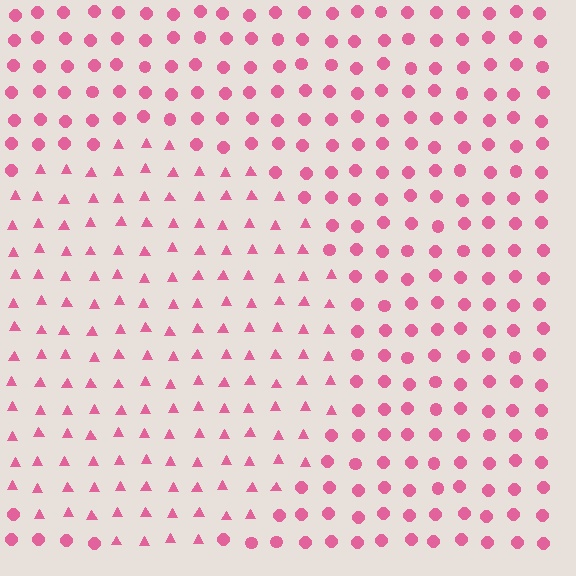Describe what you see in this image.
The image is filled with small pink elements arranged in a uniform grid. A circle-shaped region contains triangles, while the surrounding area contains circles. The boundary is defined purely by the change in element shape.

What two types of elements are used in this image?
The image uses triangles inside the circle region and circles outside it.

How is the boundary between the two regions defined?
The boundary is defined by a change in element shape: triangles inside vs. circles outside. All elements share the same color and spacing.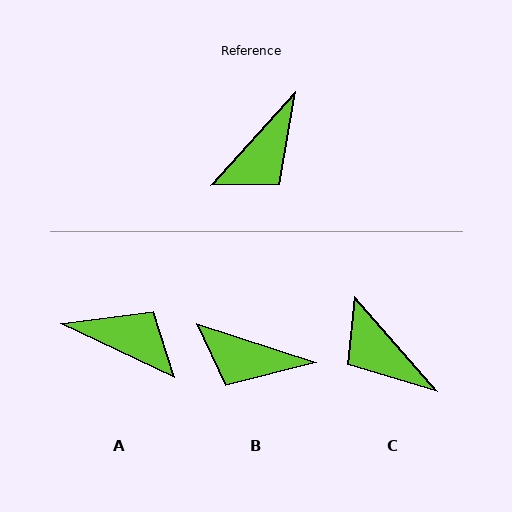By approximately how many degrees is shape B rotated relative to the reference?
Approximately 66 degrees clockwise.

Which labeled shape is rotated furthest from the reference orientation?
A, about 107 degrees away.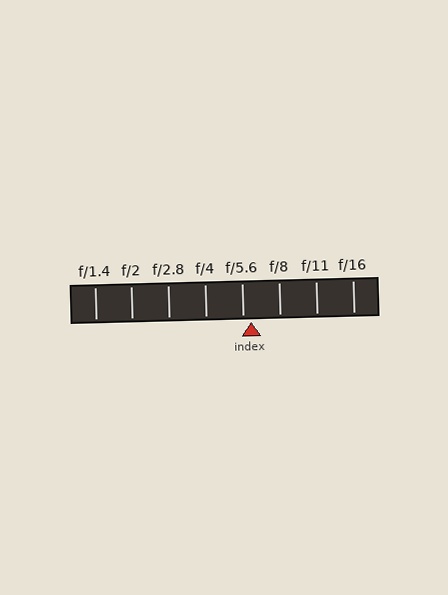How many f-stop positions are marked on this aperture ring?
There are 8 f-stop positions marked.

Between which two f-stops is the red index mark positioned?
The index mark is between f/5.6 and f/8.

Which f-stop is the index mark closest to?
The index mark is closest to f/5.6.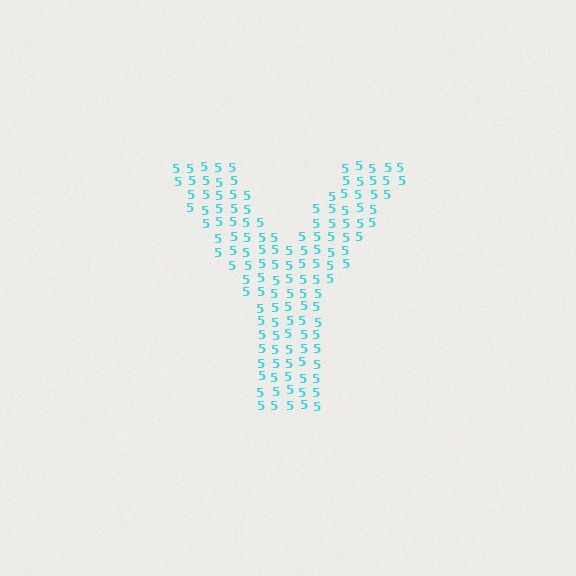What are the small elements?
The small elements are digit 5's.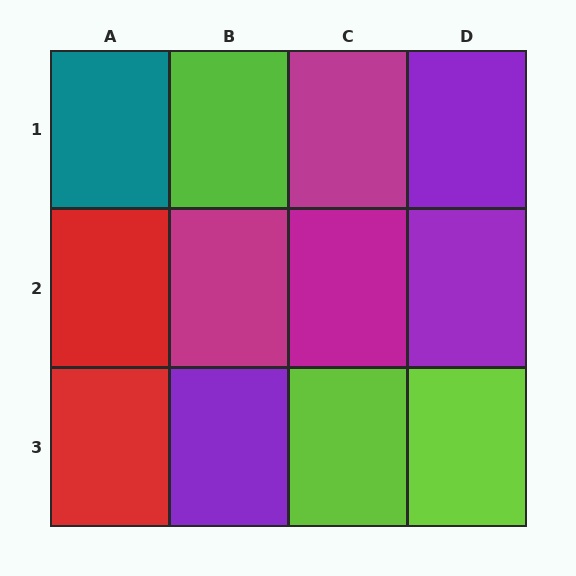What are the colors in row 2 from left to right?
Red, magenta, magenta, purple.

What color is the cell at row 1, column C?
Magenta.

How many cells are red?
2 cells are red.